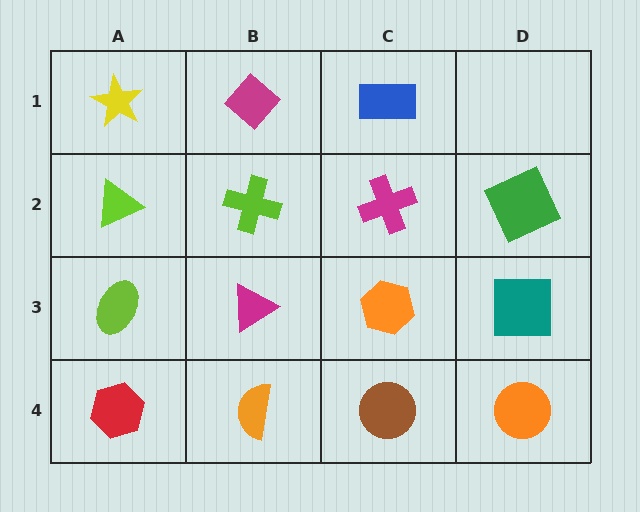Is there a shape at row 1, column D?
No, that cell is empty.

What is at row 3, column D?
A teal square.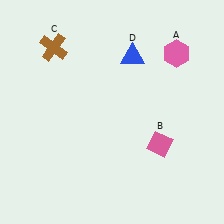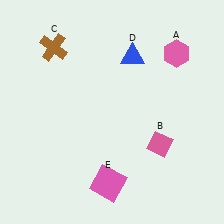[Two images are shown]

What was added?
A pink square (E) was added in Image 2.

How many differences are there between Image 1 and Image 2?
There is 1 difference between the two images.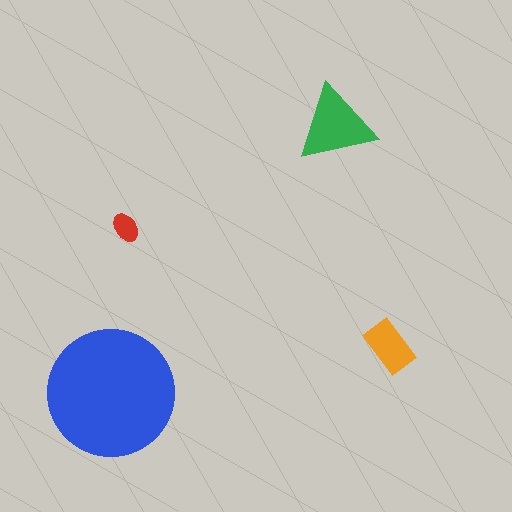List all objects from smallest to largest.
The red ellipse, the orange rectangle, the green triangle, the blue circle.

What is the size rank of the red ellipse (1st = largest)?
4th.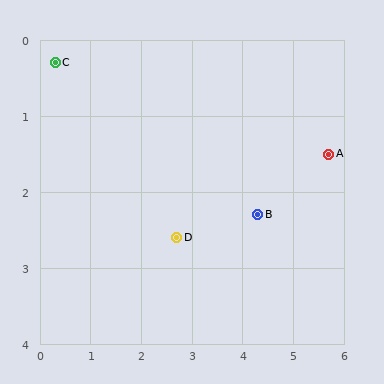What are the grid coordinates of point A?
Point A is at approximately (5.7, 1.5).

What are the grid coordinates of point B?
Point B is at approximately (4.3, 2.3).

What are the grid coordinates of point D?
Point D is at approximately (2.7, 2.6).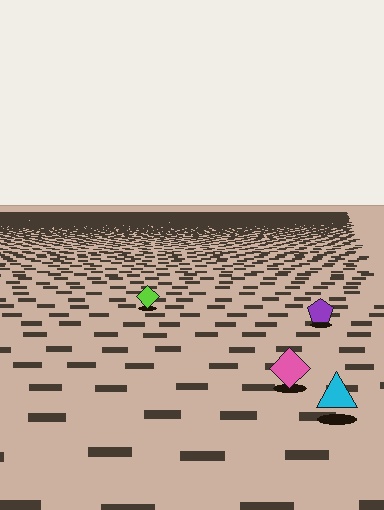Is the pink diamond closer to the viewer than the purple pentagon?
Yes. The pink diamond is closer — you can tell from the texture gradient: the ground texture is coarser near it.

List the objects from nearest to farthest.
From nearest to farthest: the cyan triangle, the pink diamond, the purple pentagon, the lime diamond.